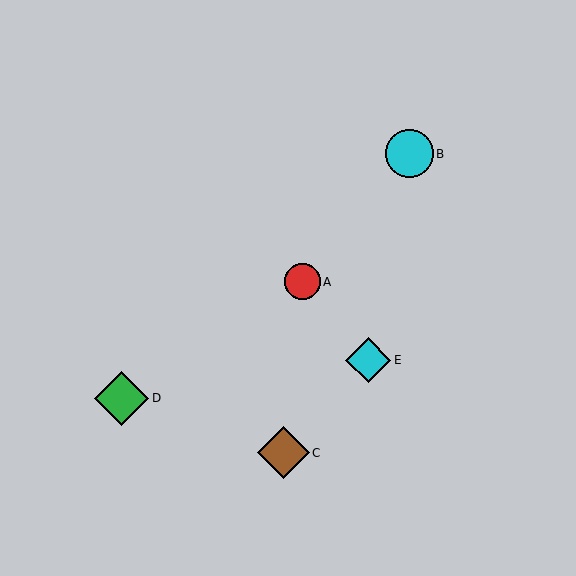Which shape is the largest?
The green diamond (labeled D) is the largest.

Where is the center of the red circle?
The center of the red circle is at (302, 282).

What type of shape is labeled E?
Shape E is a cyan diamond.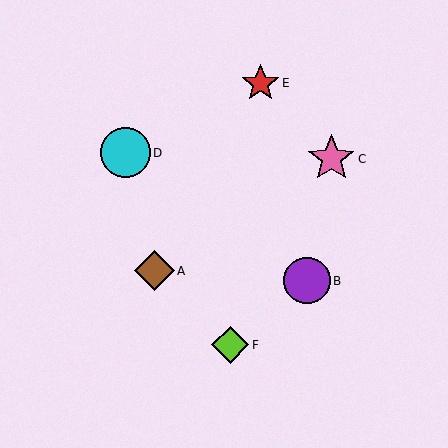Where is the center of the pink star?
The center of the pink star is at (331, 159).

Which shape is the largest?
The cyan circle (labeled D) is the largest.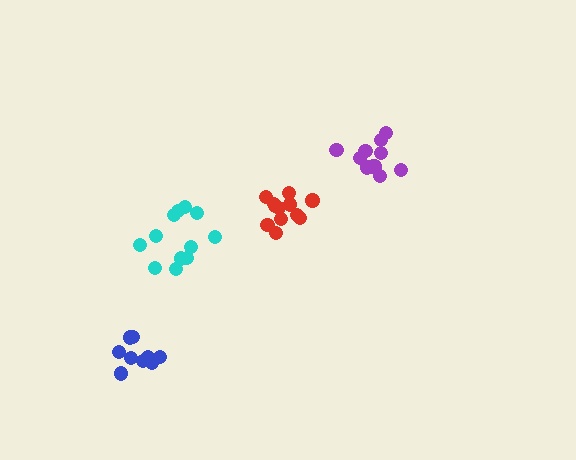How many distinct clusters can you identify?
There are 4 distinct clusters.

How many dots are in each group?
Group 1: 11 dots, Group 2: 12 dots, Group 3: 10 dots, Group 4: 12 dots (45 total).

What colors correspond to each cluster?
The clusters are colored: purple, cyan, blue, red.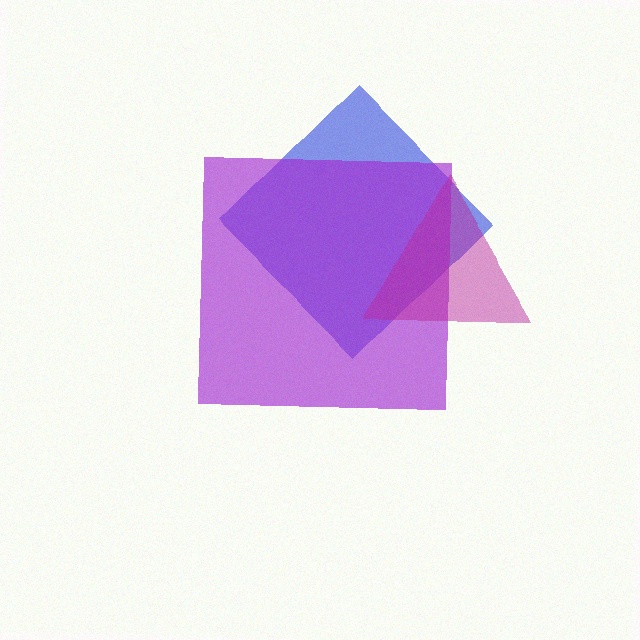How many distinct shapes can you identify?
There are 3 distinct shapes: a blue diamond, a purple square, a magenta triangle.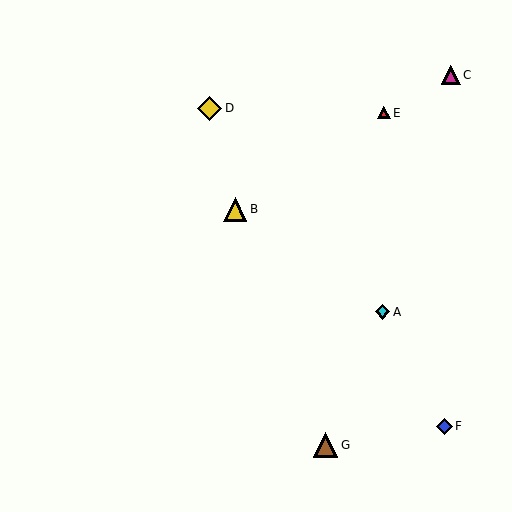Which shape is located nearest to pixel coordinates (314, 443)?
The brown triangle (labeled G) at (326, 445) is nearest to that location.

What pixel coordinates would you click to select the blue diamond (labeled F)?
Click at (444, 426) to select the blue diamond F.